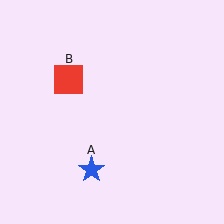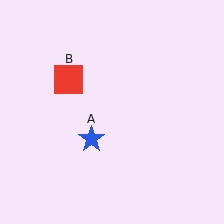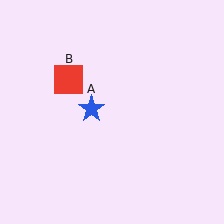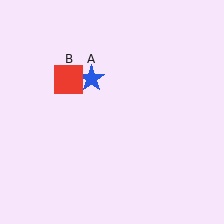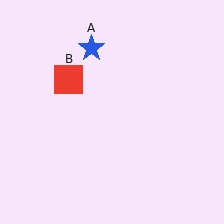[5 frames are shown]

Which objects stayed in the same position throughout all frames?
Red square (object B) remained stationary.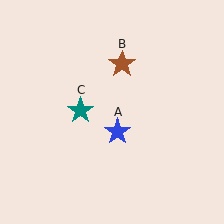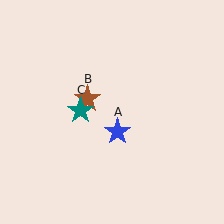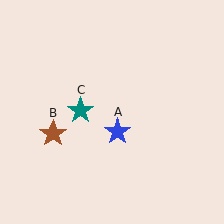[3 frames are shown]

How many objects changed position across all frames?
1 object changed position: brown star (object B).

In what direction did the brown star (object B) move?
The brown star (object B) moved down and to the left.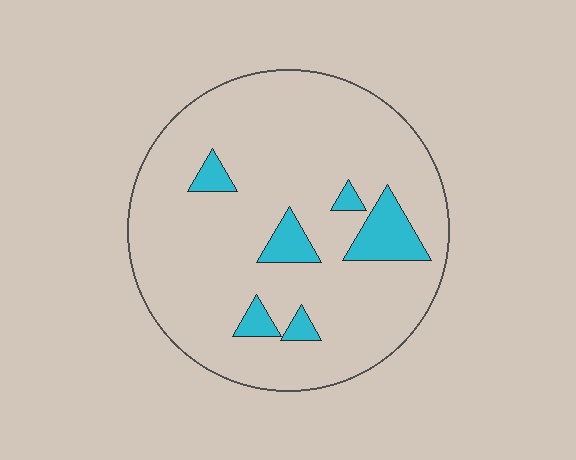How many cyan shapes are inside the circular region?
6.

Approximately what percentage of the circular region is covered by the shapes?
Approximately 10%.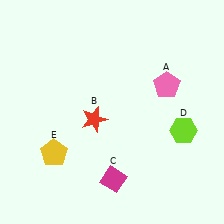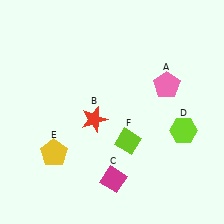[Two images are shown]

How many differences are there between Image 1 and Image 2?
There is 1 difference between the two images.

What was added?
A lime diamond (F) was added in Image 2.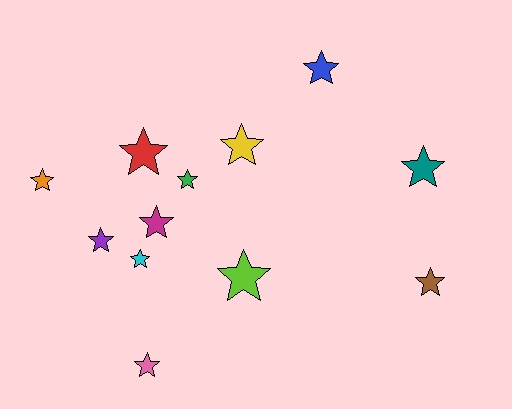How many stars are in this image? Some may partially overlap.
There are 12 stars.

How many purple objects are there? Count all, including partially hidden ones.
There is 1 purple object.